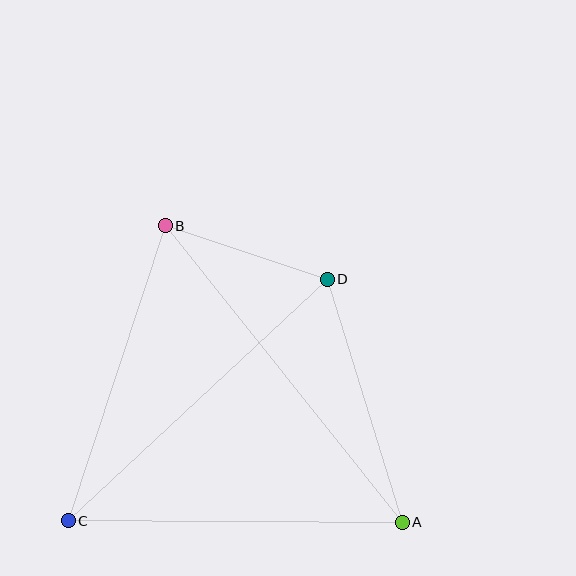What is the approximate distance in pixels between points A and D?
The distance between A and D is approximately 254 pixels.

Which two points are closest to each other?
Points B and D are closest to each other.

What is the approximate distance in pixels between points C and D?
The distance between C and D is approximately 354 pixels.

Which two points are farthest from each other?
Points A and B are farthest from each other.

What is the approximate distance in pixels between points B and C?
The distance between B and C is approximately 310 pixels.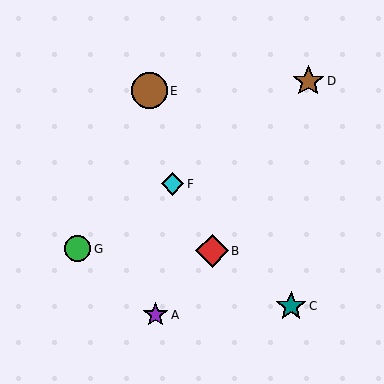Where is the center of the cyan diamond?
The center of the cyan diamond is at (173, 184).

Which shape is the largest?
The brown circle (labeled E) is the largest.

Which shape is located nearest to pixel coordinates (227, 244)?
The red diamond (labeled B) at (212, 251) is nearest to that location.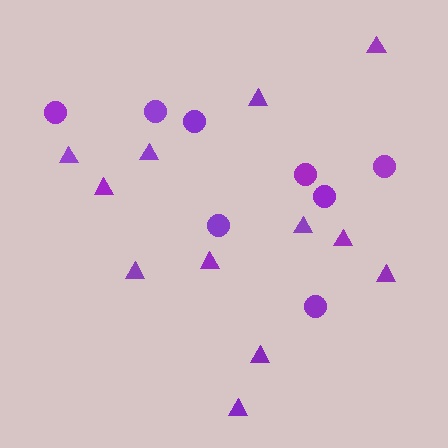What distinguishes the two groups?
There are 2 groups: one group of circles (8) and one group of triangles (12).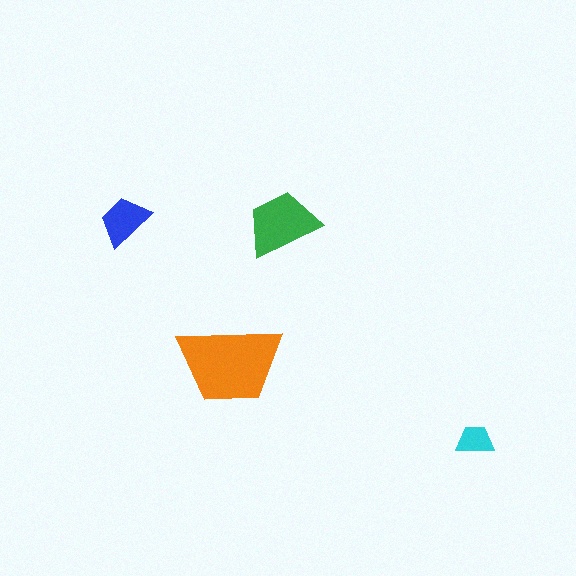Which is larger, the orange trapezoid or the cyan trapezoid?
The orange one.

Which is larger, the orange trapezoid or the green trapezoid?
The orange one.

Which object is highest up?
The blue trapezoid is topmost.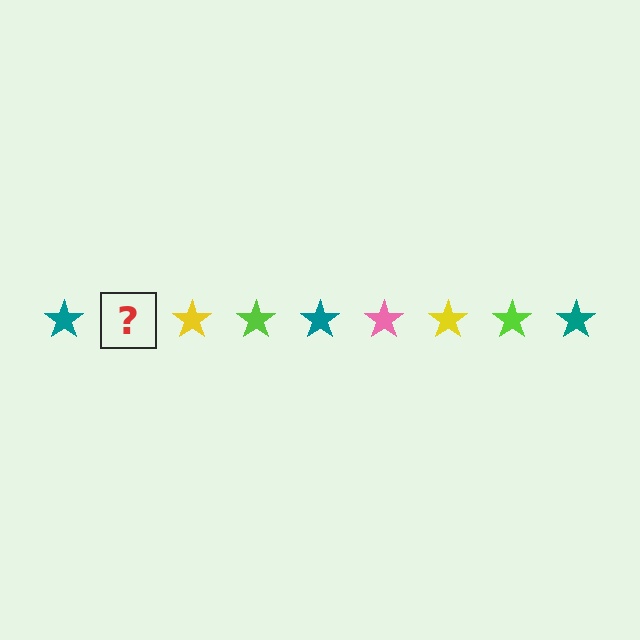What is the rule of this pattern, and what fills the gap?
The rule is that the pattern cycles through teal, pink, yellow, lime stars. The gap should be filled with a pink star.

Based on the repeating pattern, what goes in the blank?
The blank should be a pink star.